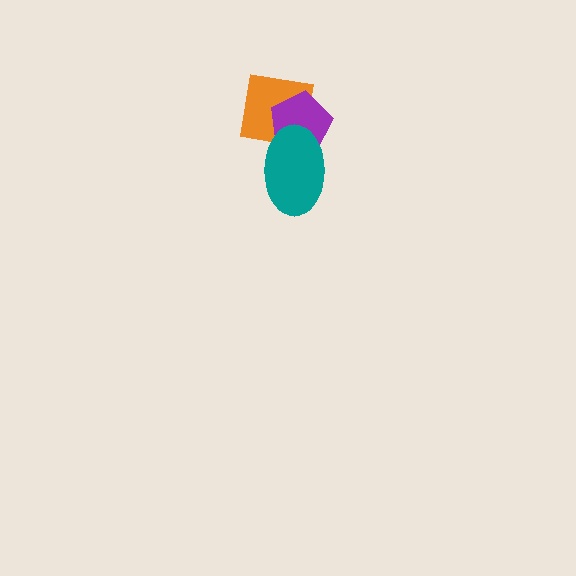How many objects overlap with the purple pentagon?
2 objects overlap with the purple pentagon.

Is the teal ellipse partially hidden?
No, no other shape covers it.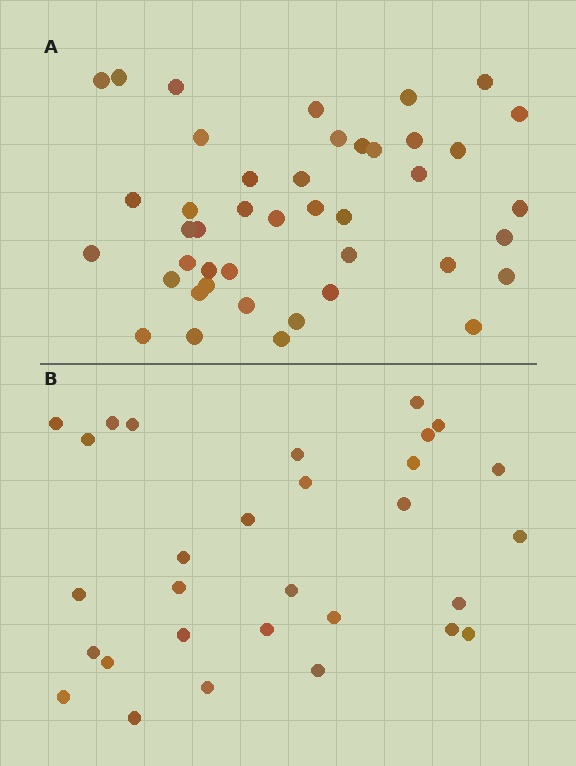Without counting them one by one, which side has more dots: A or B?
Region A (the top region) has more dots.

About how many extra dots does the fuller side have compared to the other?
Region A has approximately 15 more dots than region B.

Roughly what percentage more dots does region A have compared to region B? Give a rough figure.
About 45% more.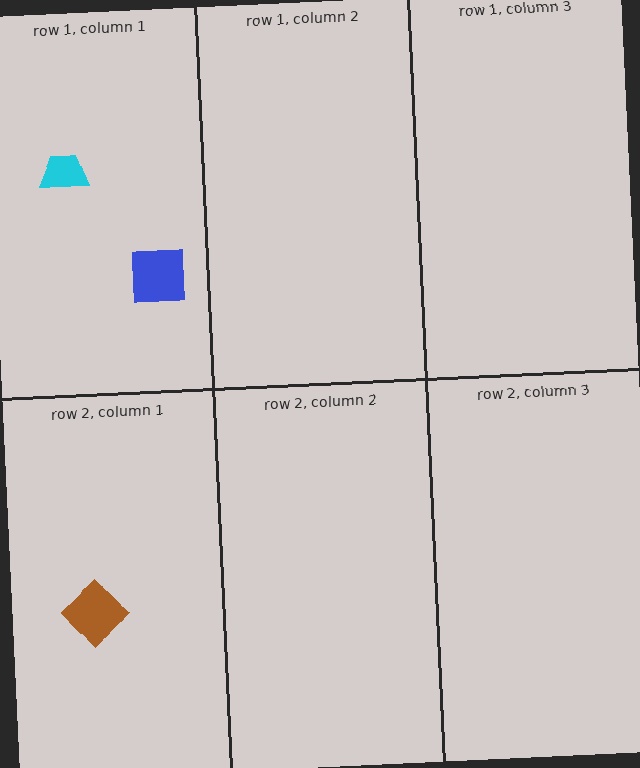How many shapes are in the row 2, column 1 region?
1.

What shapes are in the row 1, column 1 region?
The cyan trapezoid, the blue square.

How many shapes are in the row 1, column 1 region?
2.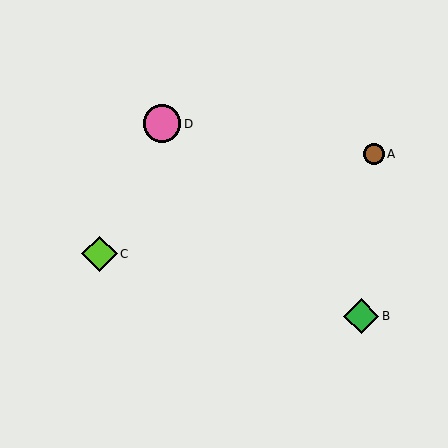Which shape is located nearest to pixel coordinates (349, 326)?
The green diamond (labeled B) at (361, 316) is nearest to that location.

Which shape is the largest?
The pink circle (labeled D) is the largest.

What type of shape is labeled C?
Shape C is a lime diamond.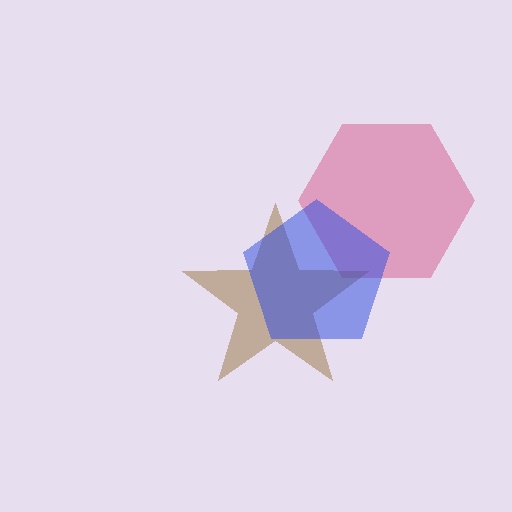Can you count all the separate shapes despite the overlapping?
Yes, there are 3 separate shapes.